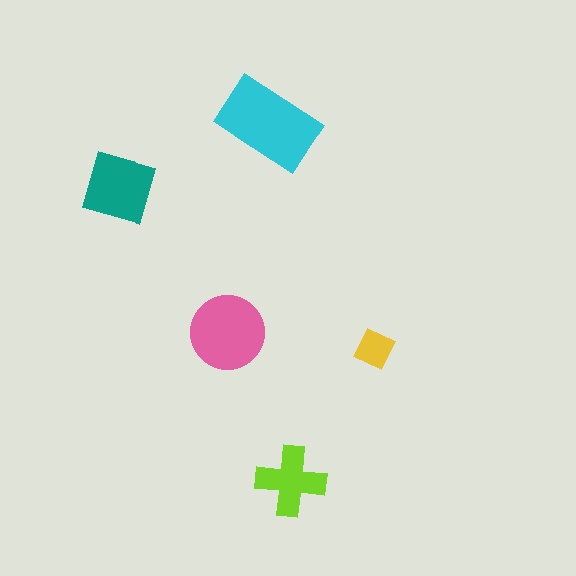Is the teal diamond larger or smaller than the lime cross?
Larger.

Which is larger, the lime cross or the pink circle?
The pink circle.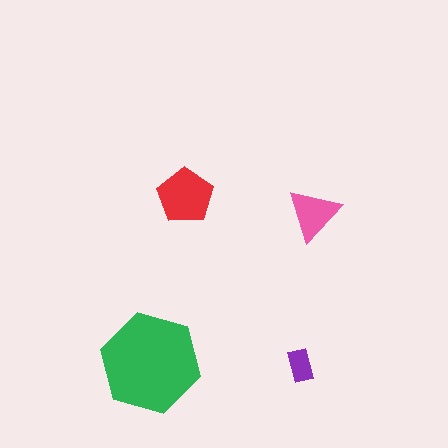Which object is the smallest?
The purple rectangle.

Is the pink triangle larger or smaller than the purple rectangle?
Larger.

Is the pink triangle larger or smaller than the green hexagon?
Smaller.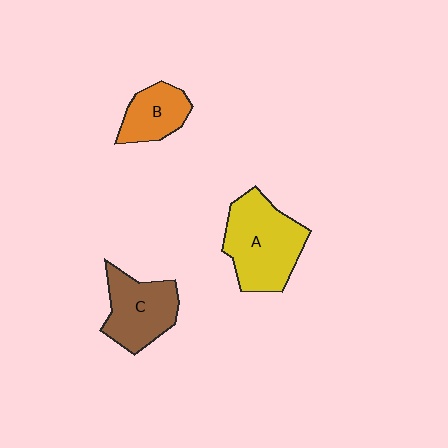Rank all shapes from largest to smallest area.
From largest to smallest: A (yellow), C (brown), B (orange).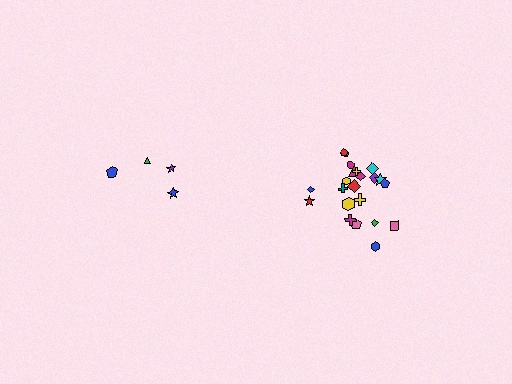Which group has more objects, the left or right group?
The right group.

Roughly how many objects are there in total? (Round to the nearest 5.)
Roughly 25 objects in total.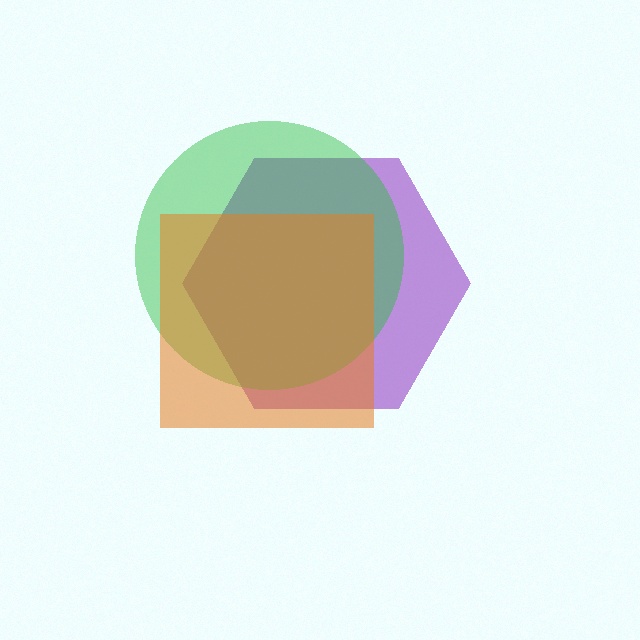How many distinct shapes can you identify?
There are 3 distinct shapes: a purple hexagon, a green circle, an orange square.